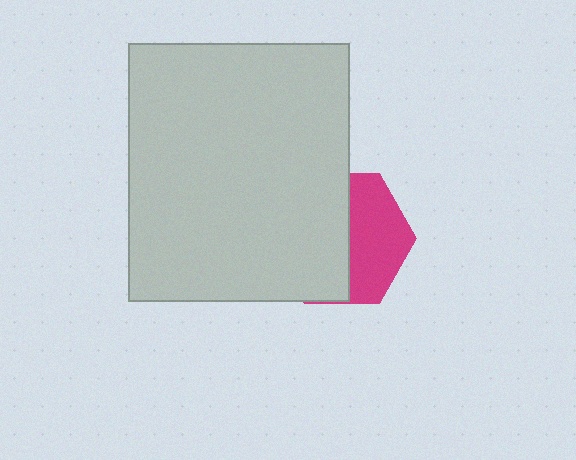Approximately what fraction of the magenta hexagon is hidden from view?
Roughly 56% of the magenta hexagon is hidden behind the light gray rectangle.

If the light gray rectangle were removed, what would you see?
You would see the complete magenta hexagon.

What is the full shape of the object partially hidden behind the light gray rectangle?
The partially hidden object is a magenta hexagon.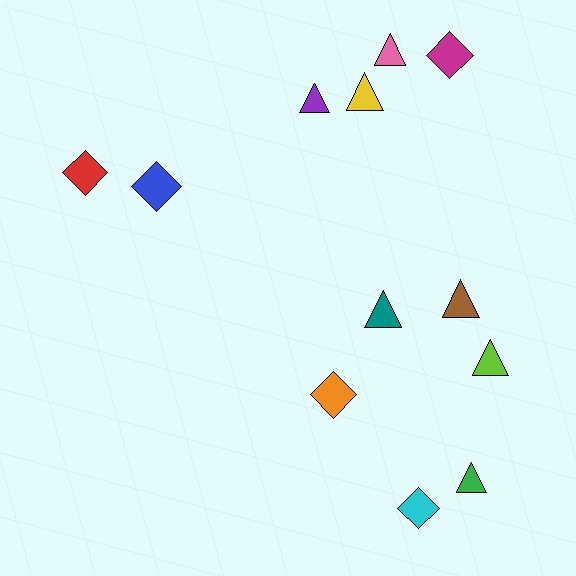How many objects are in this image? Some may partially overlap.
There are 12 objects.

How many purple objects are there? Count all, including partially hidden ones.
There is 1 purple object.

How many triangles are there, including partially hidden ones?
There are 7 triangles.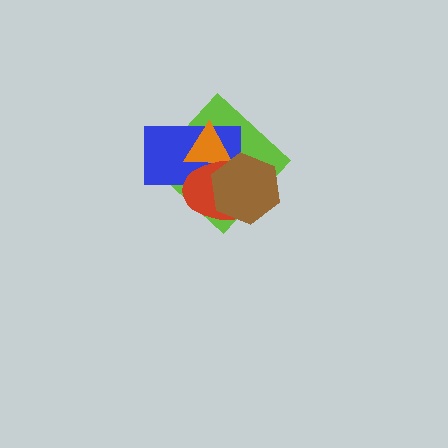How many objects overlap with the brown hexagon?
4 objects overlap with the brown hexagon.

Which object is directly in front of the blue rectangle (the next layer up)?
The orange triangle is directly in front of the blue rectangle.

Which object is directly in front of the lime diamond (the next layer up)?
The blue rectangle is directly in front of the lime diamond.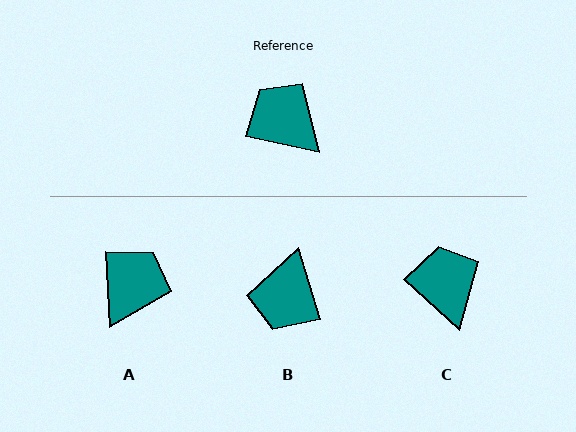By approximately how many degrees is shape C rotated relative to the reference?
Approximately 29 degrees clockwise.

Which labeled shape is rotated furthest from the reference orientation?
B, about 119 degrees away.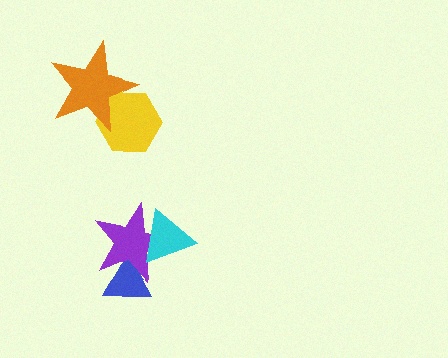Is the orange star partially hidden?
No, no other shape covers it.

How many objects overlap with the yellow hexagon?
1 object overlaps with the yellow hexagon.